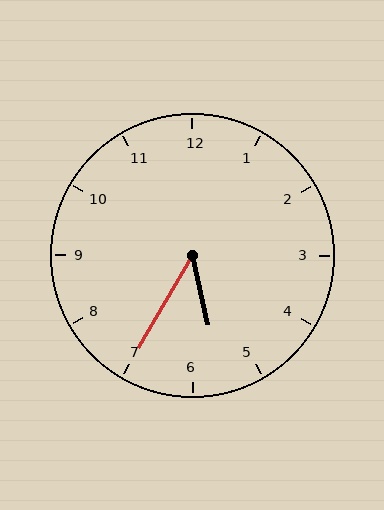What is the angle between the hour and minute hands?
Approximately 42 degrees.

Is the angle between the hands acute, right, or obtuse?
It is acute.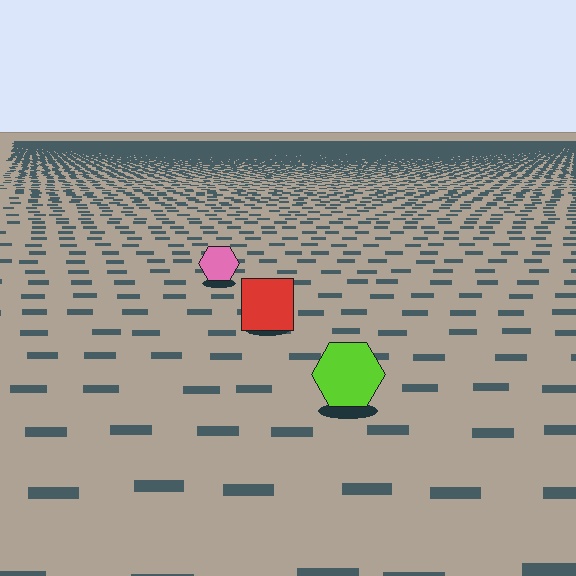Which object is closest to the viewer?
The lime hexagon is closest. The texture marks near it are larger and more spread out.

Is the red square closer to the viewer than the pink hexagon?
Yes. The red square is closer — you can tell from the texture gradient: the ground texture is coarser near it.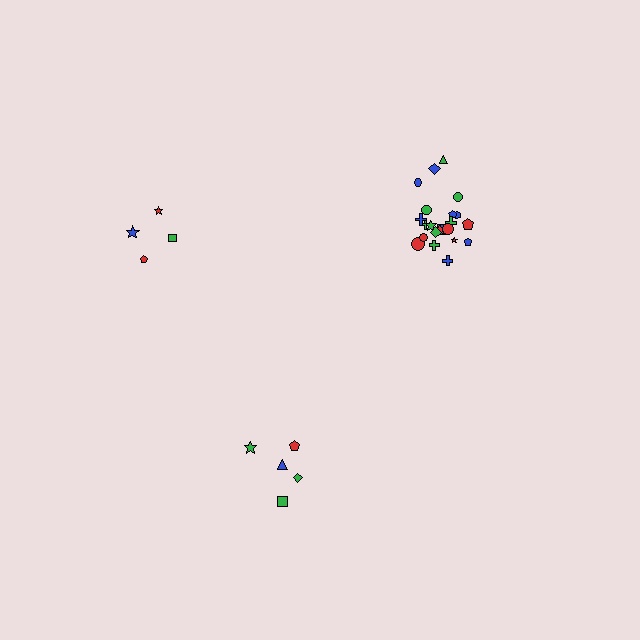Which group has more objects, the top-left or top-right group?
The top-right group.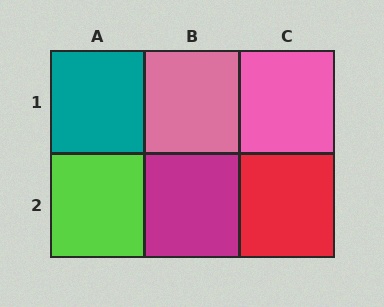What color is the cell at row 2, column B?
Magenta.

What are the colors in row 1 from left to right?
Teal, pink, pink.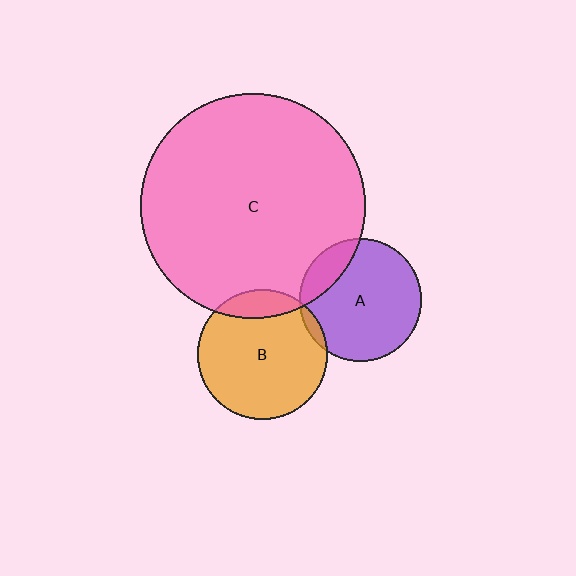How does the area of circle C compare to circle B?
Approximately 3.0 times.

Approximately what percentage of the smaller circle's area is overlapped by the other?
Approximately 15%.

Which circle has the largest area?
Circle C (pink).